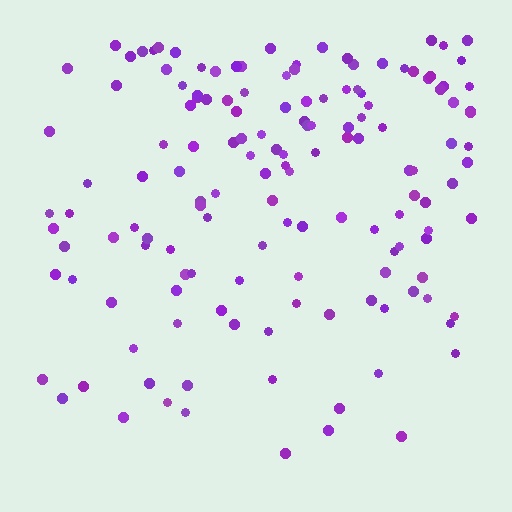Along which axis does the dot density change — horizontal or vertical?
Vertical.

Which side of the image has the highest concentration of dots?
The top.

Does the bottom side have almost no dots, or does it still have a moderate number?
Still a moderate number, just noticeably fewer than the top.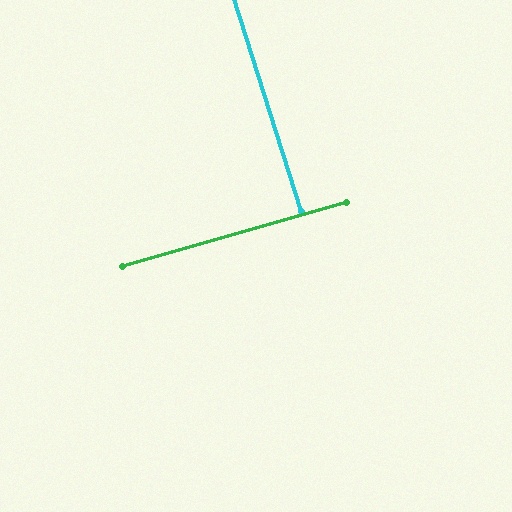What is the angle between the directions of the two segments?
Approximately 88 degrees.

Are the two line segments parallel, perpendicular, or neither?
Perpendicular — they meet at approximately 88°.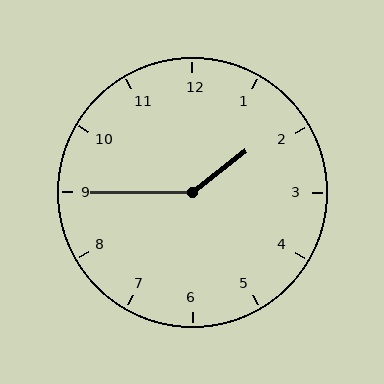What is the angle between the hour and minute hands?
Approximately 142 degrees.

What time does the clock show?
1:45.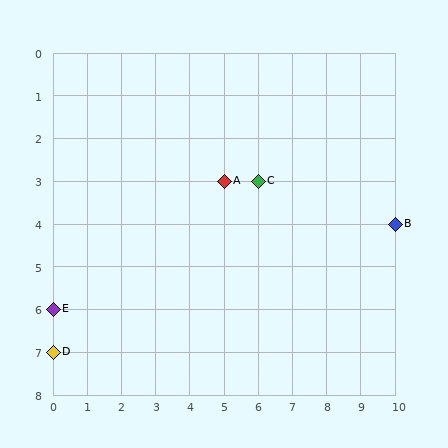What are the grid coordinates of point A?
Point A is at grid coordinates (5, 3).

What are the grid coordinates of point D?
Point D is at grid coordinates (0, 7).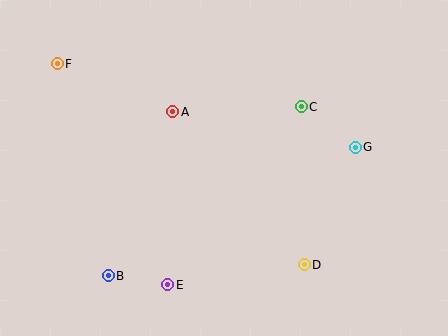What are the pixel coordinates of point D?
Point D is at (304, 265).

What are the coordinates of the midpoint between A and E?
The midpoint between A and E is at (170, 198).